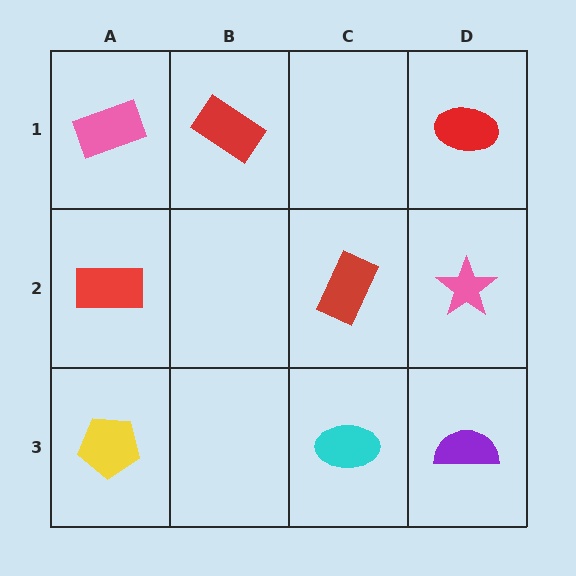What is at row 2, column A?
A red rectangle.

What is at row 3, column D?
A purple semicircle.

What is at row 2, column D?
A pink star.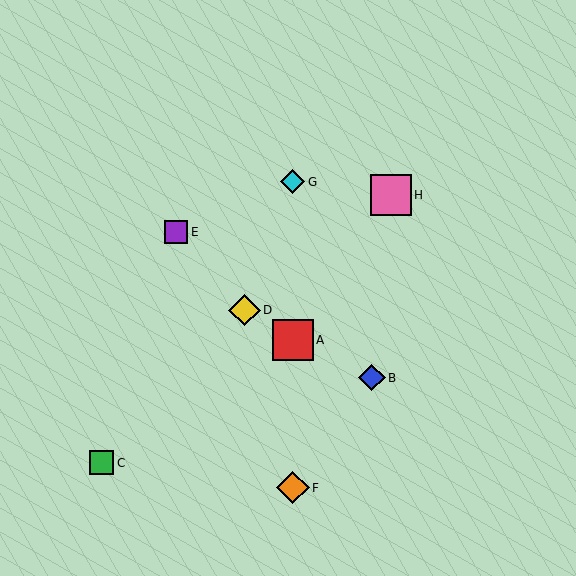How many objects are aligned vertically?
3 objects (A, F, G) are aligned vertically.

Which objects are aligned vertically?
Objects A, F, G are aligned vertically.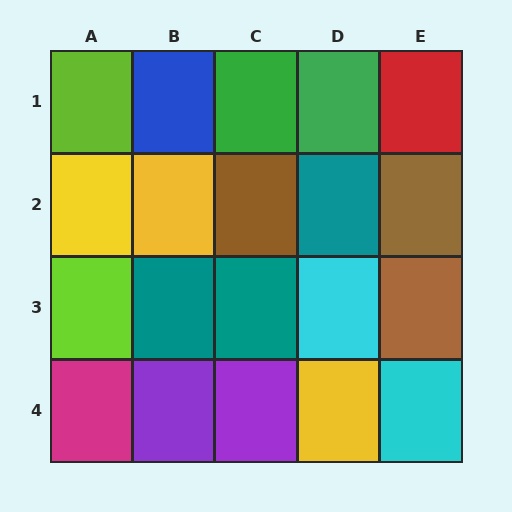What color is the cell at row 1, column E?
Red.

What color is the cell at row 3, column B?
Teal.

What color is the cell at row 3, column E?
Brown.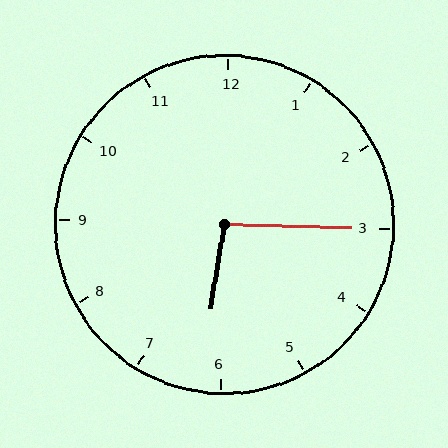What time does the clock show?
6:15.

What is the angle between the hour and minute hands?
Approximately 98 degrees.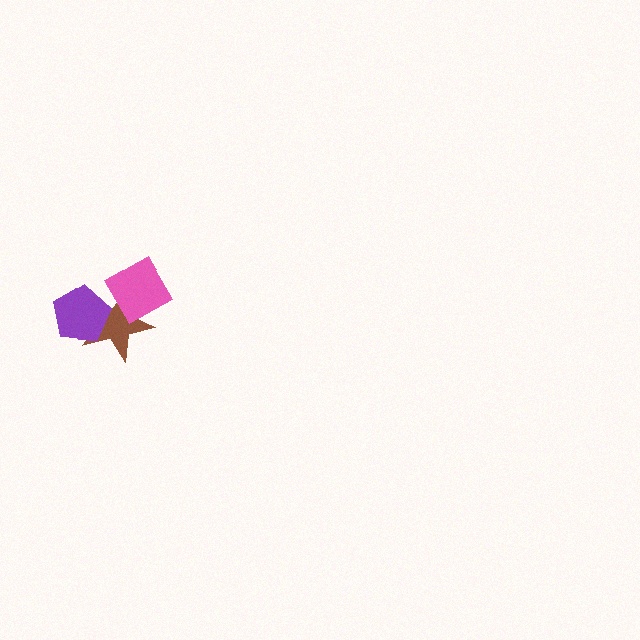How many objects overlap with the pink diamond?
1 object overlaps with the pink diamond.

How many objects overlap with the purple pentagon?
1 object overlaps with the purple pentagon.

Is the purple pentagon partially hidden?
No, no other shape covers it.